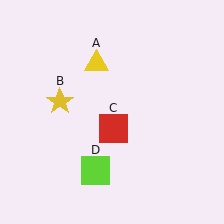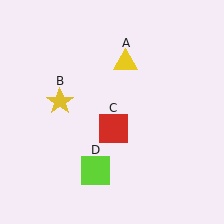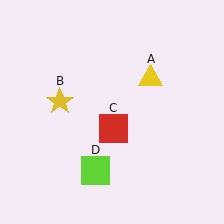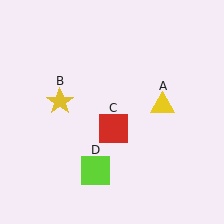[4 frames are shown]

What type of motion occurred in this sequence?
The yellow triangle (object A) rotated clockwise around the center of the scene.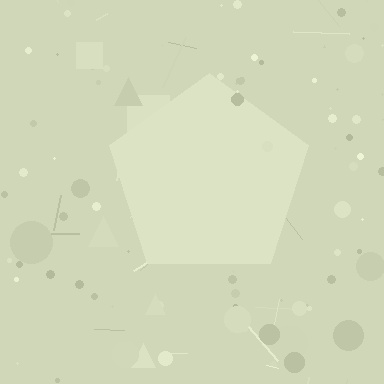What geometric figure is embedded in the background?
A pentagon is embedded in the background.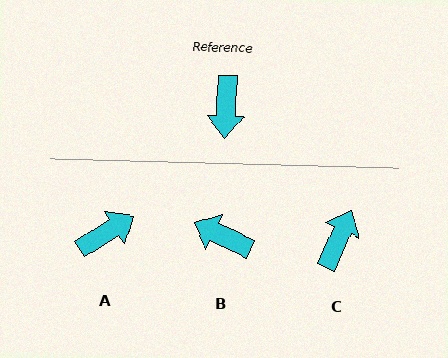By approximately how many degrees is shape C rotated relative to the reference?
Approximately 158 degrees counter-clockwise.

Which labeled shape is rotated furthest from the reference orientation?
C, about 158 degrees away.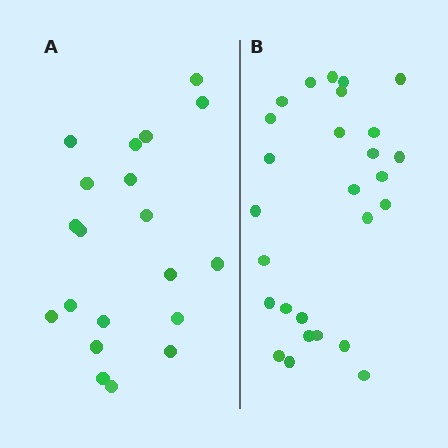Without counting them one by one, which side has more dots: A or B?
Region B (the right region) has more dots.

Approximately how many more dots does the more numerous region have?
Region B has roughly 8 or so more dots than region A.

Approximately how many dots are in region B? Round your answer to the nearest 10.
About 30 dots. (The exact count is 27, which rounds to 30.)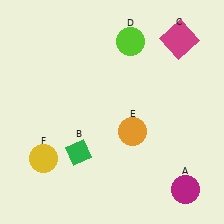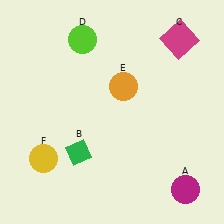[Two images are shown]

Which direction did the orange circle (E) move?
The orange circle (E) moved up.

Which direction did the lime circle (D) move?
The lime circle (D) moved left.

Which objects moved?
The objects that moved are: the lime circle (D), the orange circle (E).